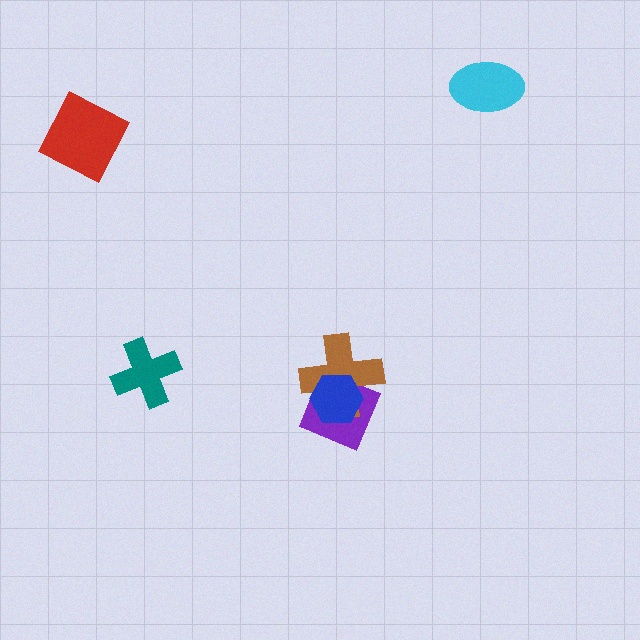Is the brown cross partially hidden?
Yes, it is partially covered by another shape.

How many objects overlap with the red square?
0 objects overlap with the red square.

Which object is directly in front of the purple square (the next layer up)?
The brown cross is directly in front of the purple square.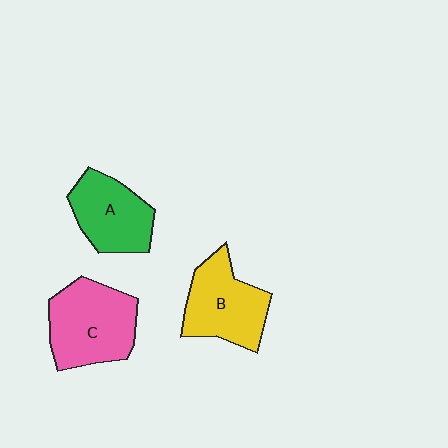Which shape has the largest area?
Shape C (pink).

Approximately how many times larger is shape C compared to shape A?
Approximately 1.3 times.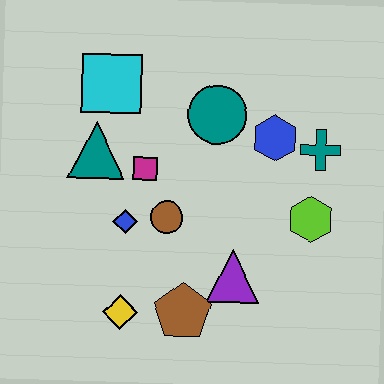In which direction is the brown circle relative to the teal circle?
The brown circle is below the teal circle.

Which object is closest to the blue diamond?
The brown circle is closest to the blue diamond.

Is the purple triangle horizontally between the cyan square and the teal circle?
No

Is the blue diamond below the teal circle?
Yes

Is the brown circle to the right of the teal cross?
No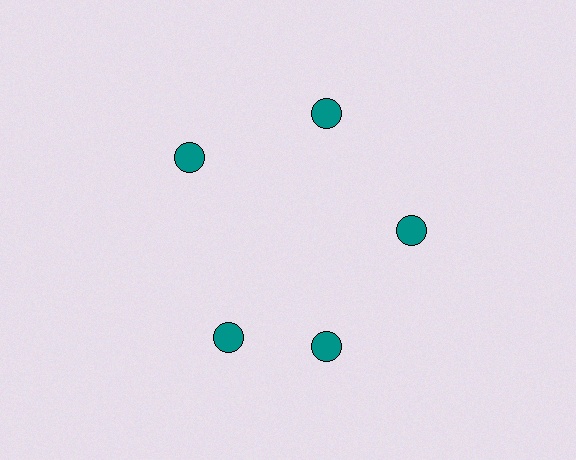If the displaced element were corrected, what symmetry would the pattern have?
It would have 5-fold rotational symmetry — the pattern would map onto itself every 72 degrees.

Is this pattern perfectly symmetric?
No. The 5 teal circles are arranged in a ring, but one element near the 8 o'clock position is rotated out of alignment along the ring, breaking the 5-fold rotational symmetry.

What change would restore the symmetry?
The symmetry would be restored by rotating it back into even spacing with its neighbors so that all 5 circles sit at equal angles and equal distance from the center.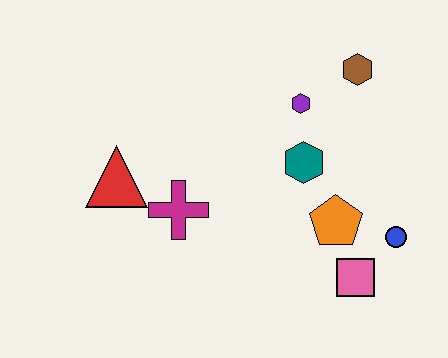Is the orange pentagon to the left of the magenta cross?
No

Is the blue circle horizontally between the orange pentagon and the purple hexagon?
No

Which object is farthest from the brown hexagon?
The red triangle is farthest from the brown hexagon.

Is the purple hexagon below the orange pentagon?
No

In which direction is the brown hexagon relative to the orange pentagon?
The brown hexagon is above the orange pentagon.